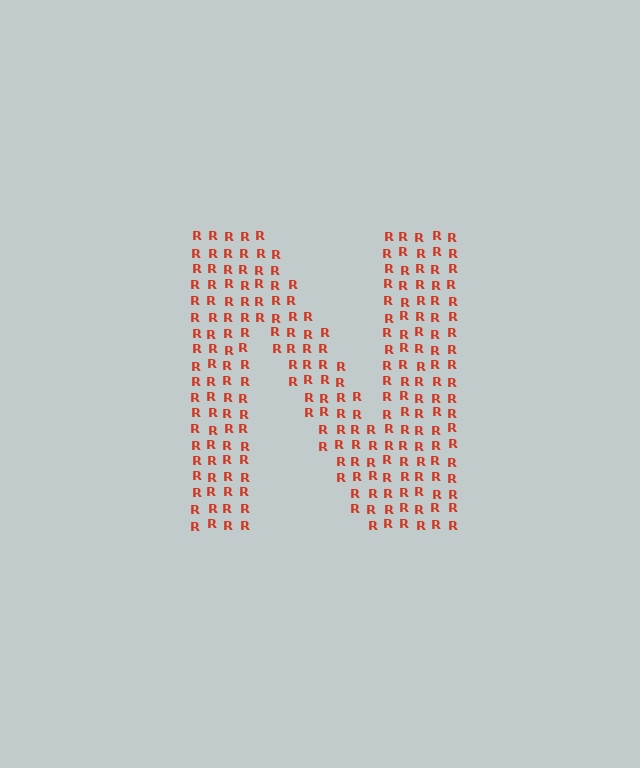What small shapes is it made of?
It is made of small letter R's.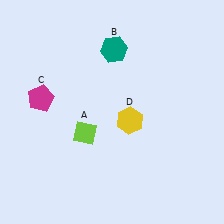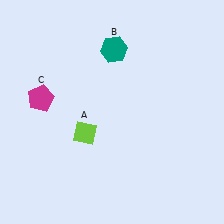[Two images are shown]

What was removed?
The yellow hexagon (D) was removed in Image 2.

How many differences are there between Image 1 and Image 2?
There is 1 difference between the two images.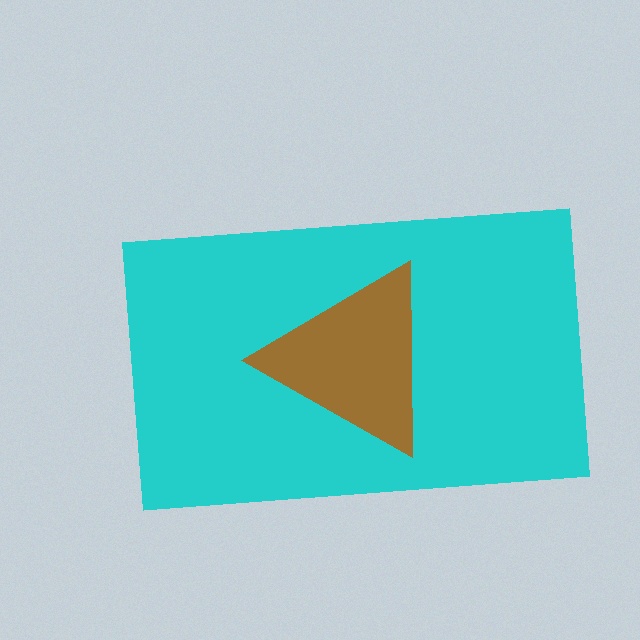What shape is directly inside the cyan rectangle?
The brown triangle.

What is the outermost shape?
The cyan rectangle.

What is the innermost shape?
The brown triangle.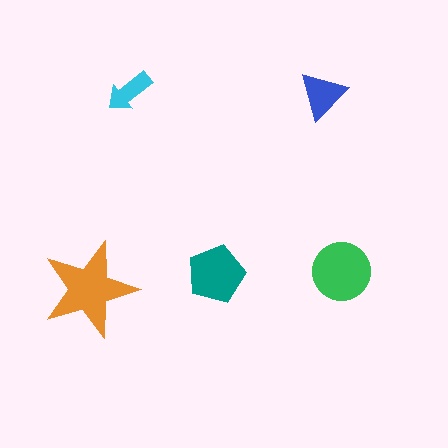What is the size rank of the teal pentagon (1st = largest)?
3rd.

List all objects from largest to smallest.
The orange star, the green circle, the teal pentagon, the blue triangle, the cyan arrow.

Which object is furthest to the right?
The green circle is rightmost.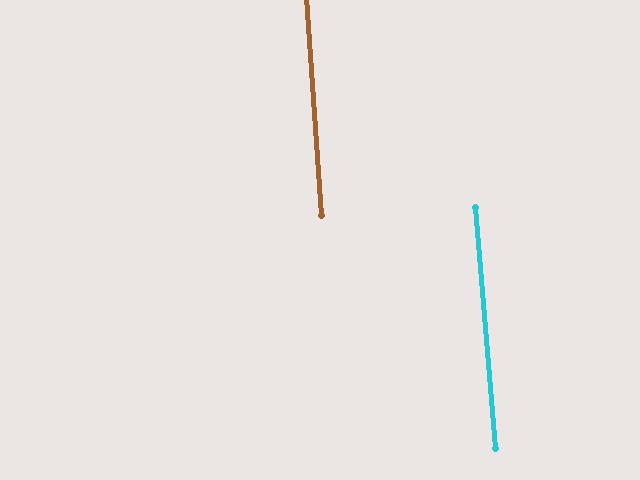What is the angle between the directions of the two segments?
Approximately 1 degree.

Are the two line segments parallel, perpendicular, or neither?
Parallel — their directions differ by only 0.8°.